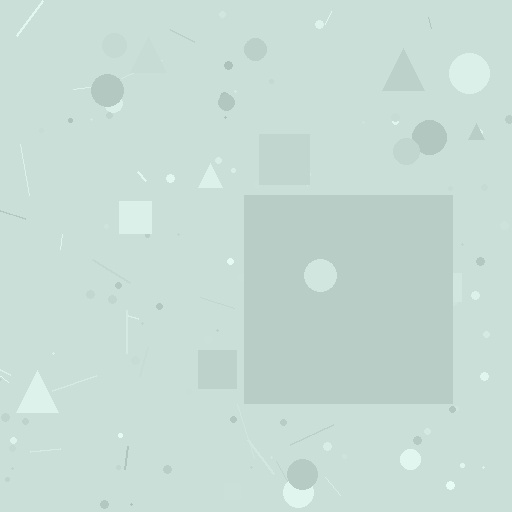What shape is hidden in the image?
A square is hidden in the image.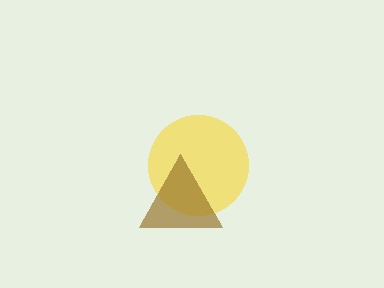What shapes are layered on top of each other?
The layered shapes are: a yellow circle, a brown triangle.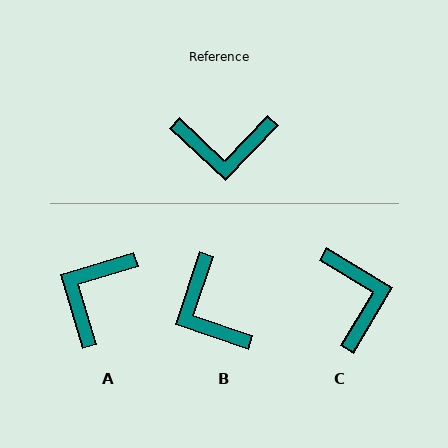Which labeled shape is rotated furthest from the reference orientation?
A, about 120 degrees away.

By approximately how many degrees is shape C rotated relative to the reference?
Approximately 103 degrees counter-clockwise.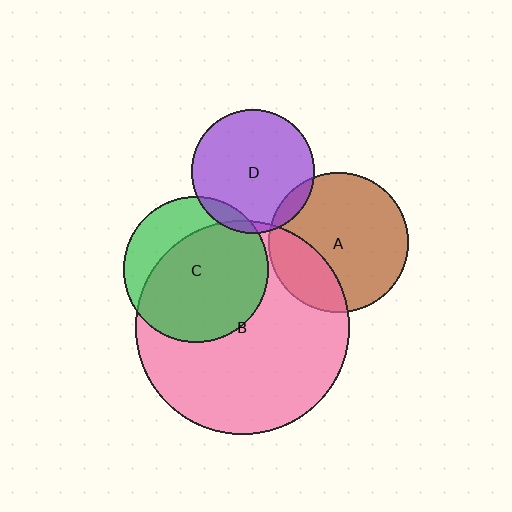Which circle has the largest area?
Circle B (pink).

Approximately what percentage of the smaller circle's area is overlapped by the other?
Approximately 25%.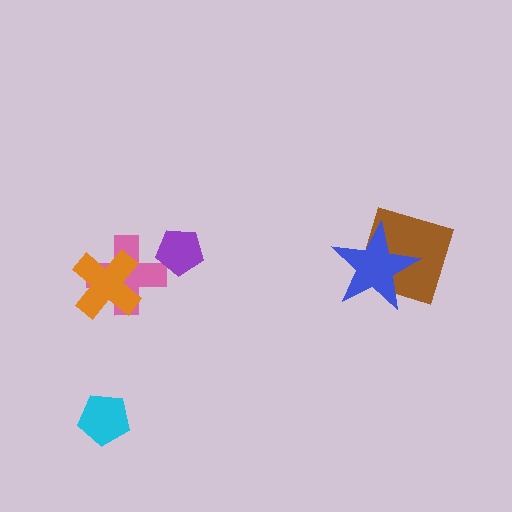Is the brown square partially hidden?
Yes, it is partially covered by another shape.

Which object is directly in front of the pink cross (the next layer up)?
The orange cross is directly in front of the pink cross.